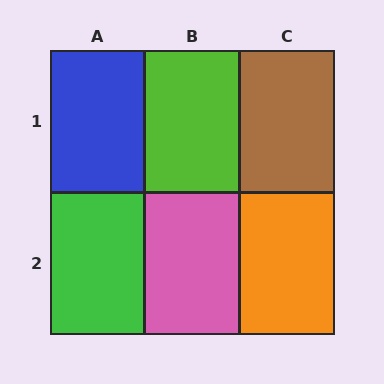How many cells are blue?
1 cell is blue.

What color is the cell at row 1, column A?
Blue.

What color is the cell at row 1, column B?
Lime.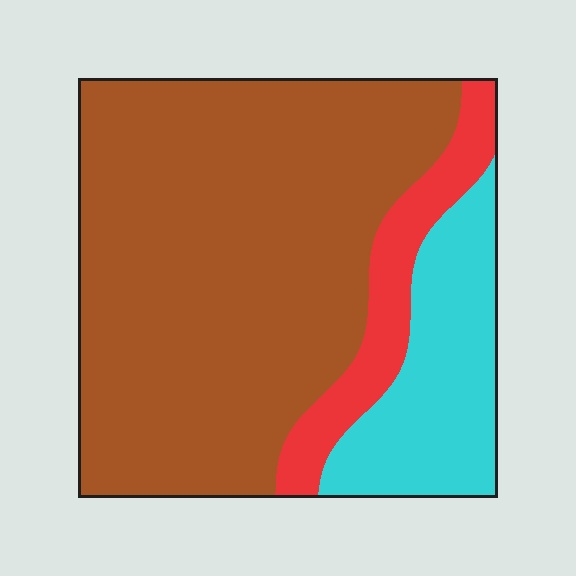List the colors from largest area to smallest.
From largest to smallest: brown, cyan, red.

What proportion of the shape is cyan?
Cyan takes up about one fifth (1/5) of the shape.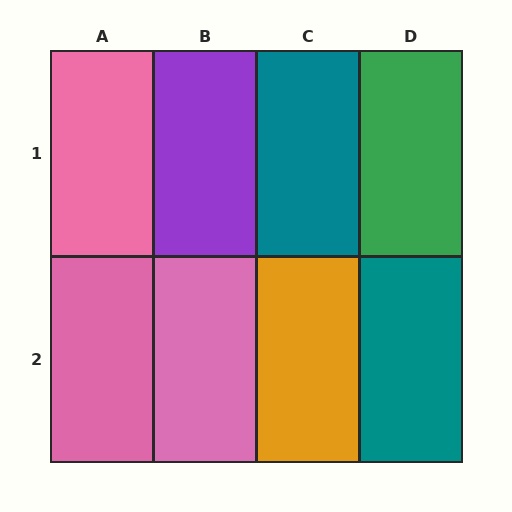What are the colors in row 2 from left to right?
Pink, pink, orange, teal.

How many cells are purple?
1 cell is purple.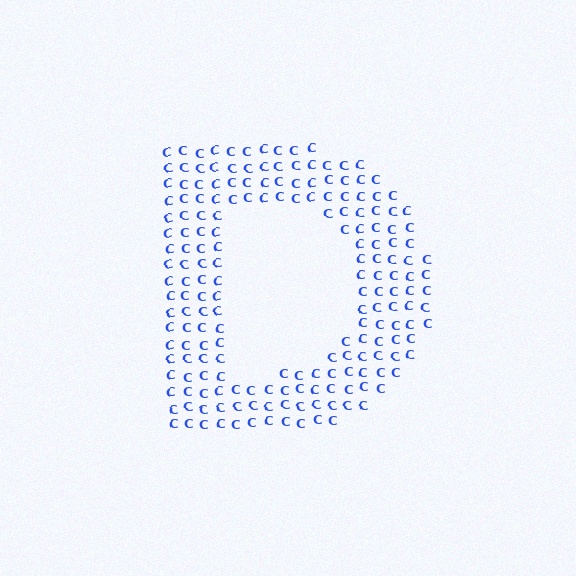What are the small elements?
The small elements are letter C's.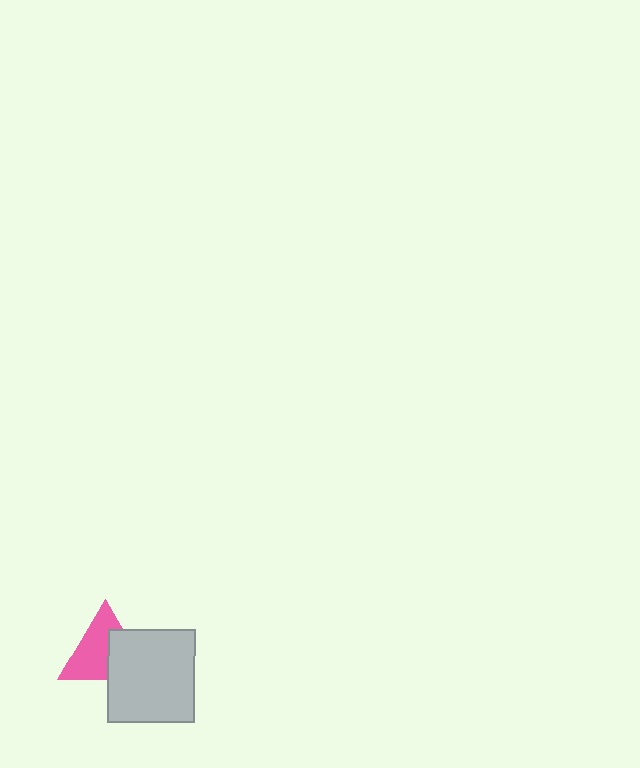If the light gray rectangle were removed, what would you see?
You would see the complete pink triangle.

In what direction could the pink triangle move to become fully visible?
The pink triangle could move toward the upper-left. That would shift it out from behind the light gray rectangle entirely.